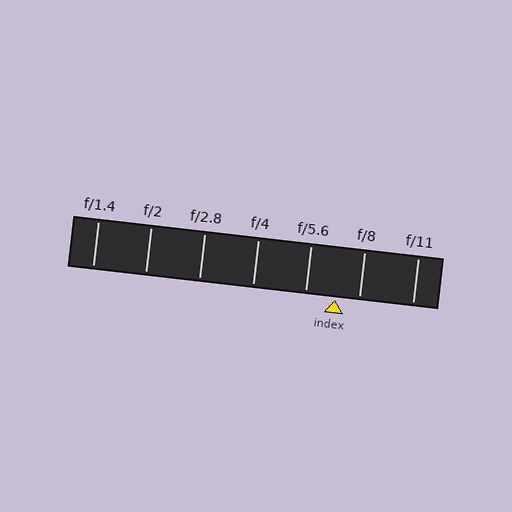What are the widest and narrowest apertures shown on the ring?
The widest aperture shown is f/1.4 and the narrowest is f/11.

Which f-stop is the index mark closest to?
The index mark is closest to f/8.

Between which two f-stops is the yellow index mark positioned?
The index mark is between f/5.6 and f/8.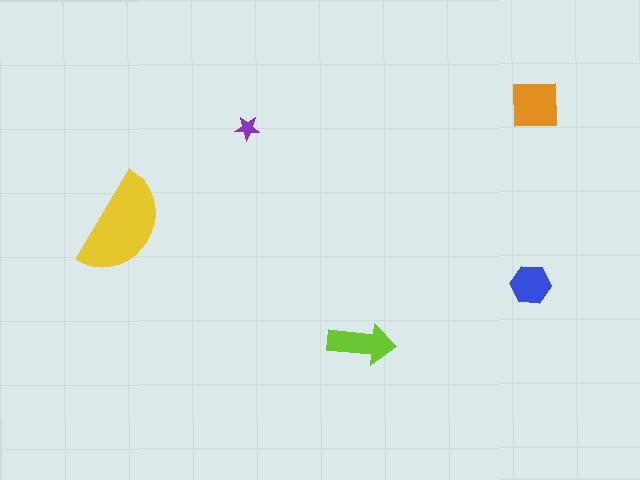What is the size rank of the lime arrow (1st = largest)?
3rd.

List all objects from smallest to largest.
The purple star, the blue hexagon, the lime arrow, the orange square, the yellow semicircle.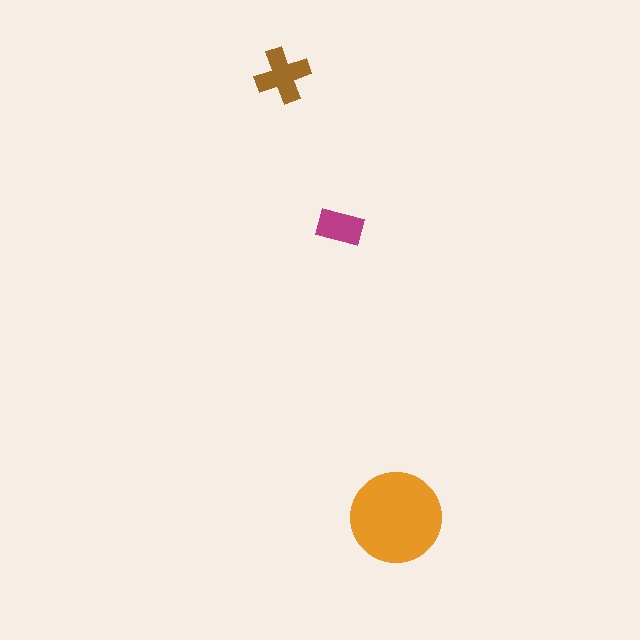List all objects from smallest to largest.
The magenta rectangle, the brown cross, the orange circle.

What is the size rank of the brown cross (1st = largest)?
2nd.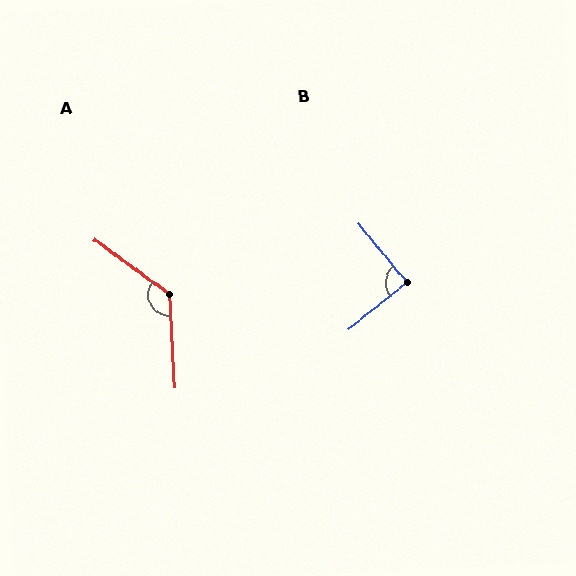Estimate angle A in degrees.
Approximately 129 degrees.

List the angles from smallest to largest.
B (89°), A (129°).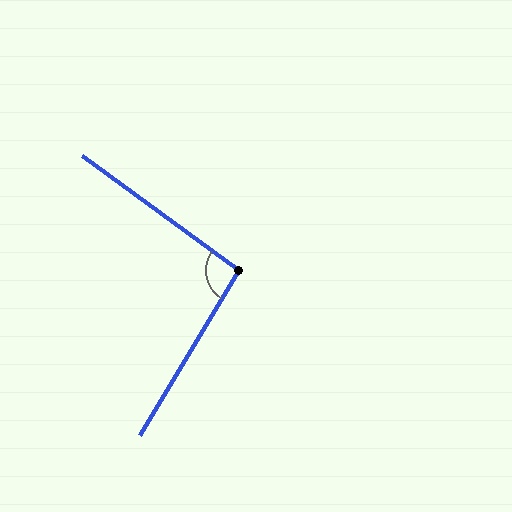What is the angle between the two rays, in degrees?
Approximately 95 degrees.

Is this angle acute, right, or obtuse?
It is obtuse.